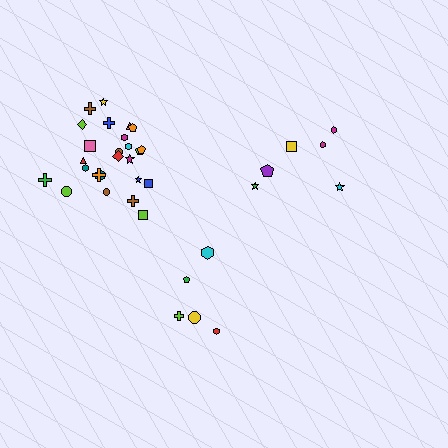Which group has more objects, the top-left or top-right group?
The top-left group.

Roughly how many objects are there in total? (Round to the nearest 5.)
Roughly 35 objects in total.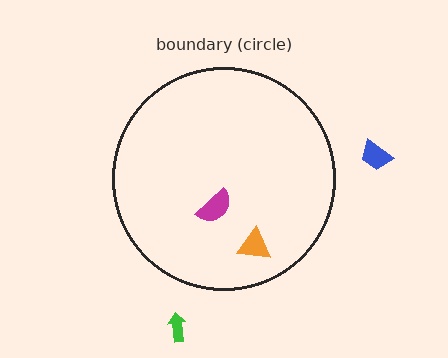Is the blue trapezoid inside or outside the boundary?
Outside.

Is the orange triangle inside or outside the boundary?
Inside.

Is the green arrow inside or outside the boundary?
Outside.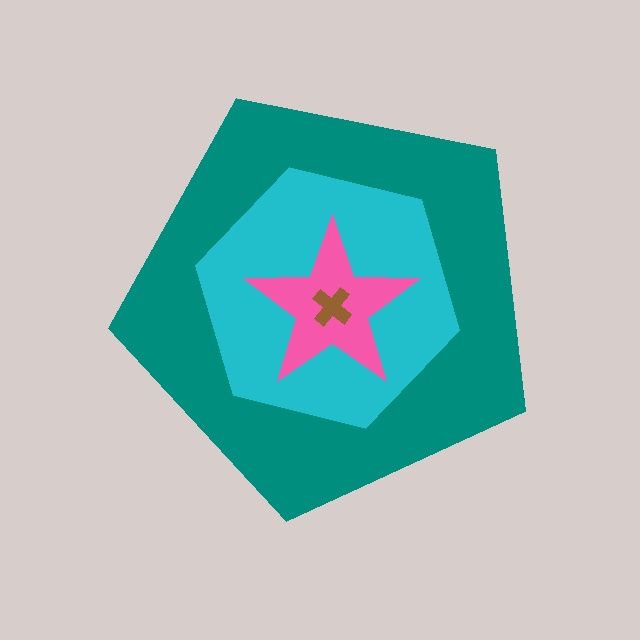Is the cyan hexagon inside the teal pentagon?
Yes.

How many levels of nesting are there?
4.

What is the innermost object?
The brown cross.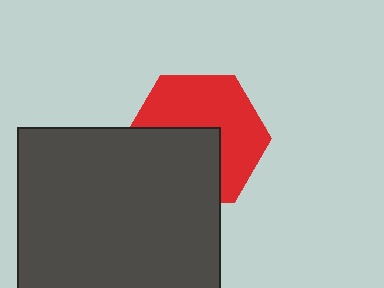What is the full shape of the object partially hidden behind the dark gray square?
The partially hidden object is a red hexagon.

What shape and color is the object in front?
The object in front is a dark gray square.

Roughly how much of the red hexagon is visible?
About half of it is visible (roughly 56%).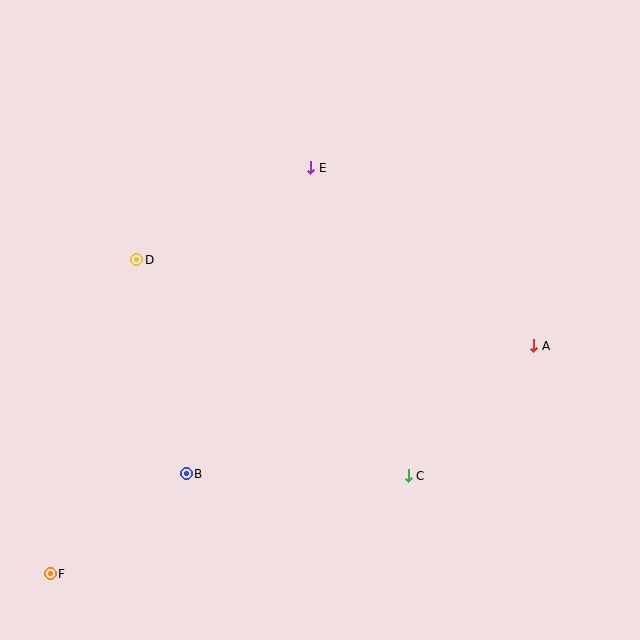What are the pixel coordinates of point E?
Point E is at (311, 168).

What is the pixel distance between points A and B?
The distance between A and B is 370 pixels.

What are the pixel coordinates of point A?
Point A is at (533, 346).